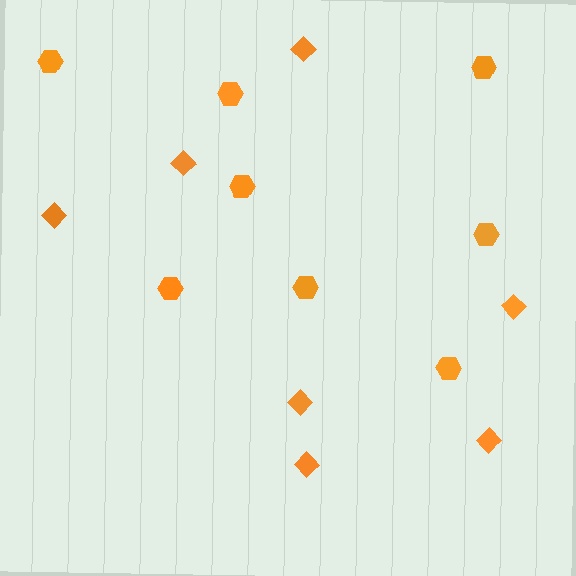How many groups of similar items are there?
There are 2 groups: one group of diamonds (7) and one group of hexagons (8).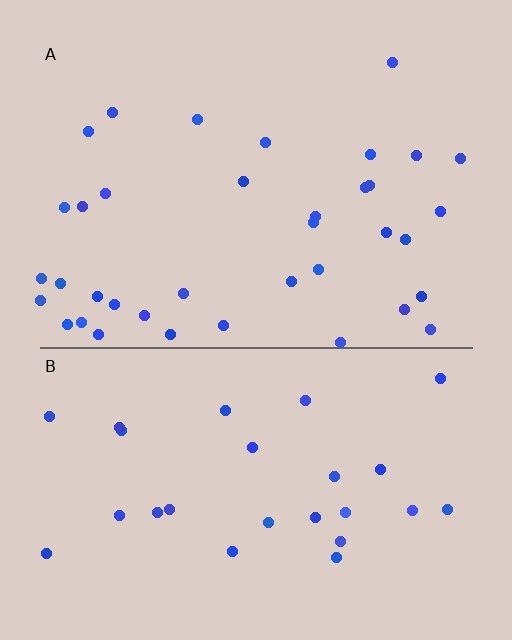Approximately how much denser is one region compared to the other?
Approximately 1.4× — region A over region B.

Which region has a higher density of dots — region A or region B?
A (the top).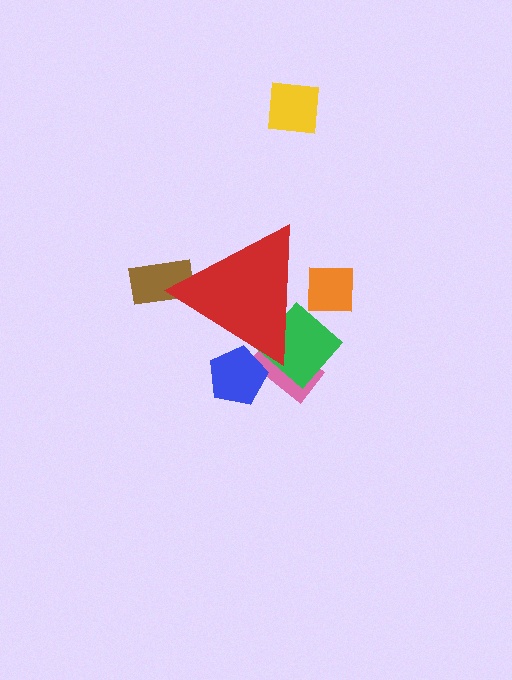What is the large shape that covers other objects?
A red triangle.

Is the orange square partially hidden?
Yes, the orange square is partially hidden behind the red triangle.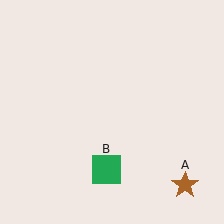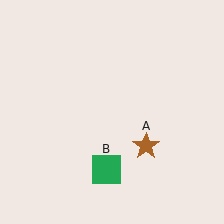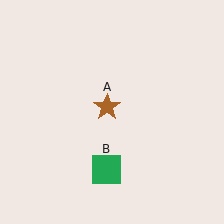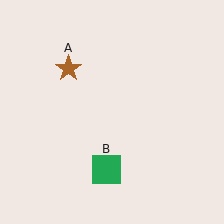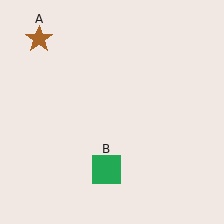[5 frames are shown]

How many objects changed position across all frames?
1 object changed position: brown star (object A).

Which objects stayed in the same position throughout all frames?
Green square (object B) remained stationary.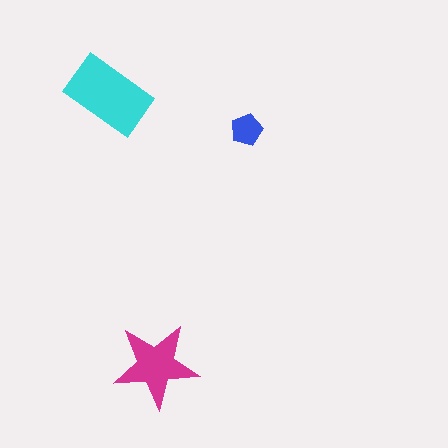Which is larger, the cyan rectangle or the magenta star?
The cyan rectangle.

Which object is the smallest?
The blue pentagon.